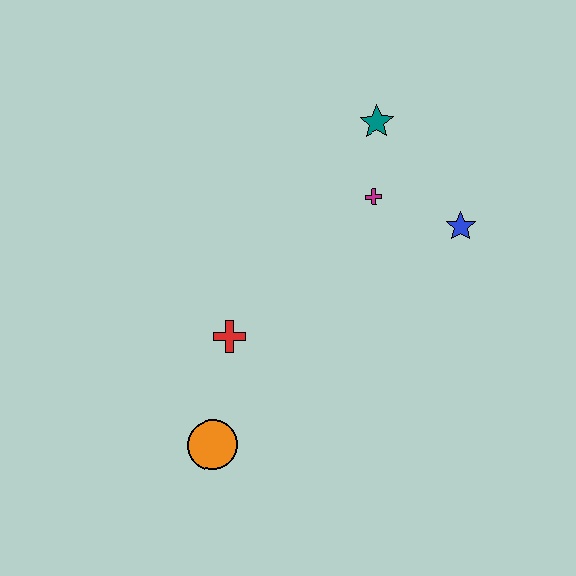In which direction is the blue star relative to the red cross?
The blue star is to the right of the red cross.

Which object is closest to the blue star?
The magenta cross is closest to the blue star.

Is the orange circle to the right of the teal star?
No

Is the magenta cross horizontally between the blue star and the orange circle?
Yes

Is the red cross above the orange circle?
Yes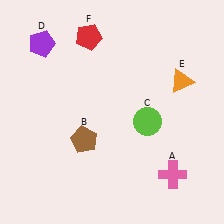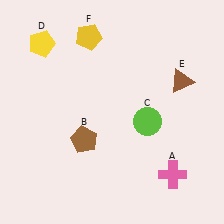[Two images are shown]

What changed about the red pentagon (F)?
In Image 1, F is red. In Image 2, it changed to yellow.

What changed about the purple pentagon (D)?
In Image 1, D is purple. In Image 2, it changed to yellow.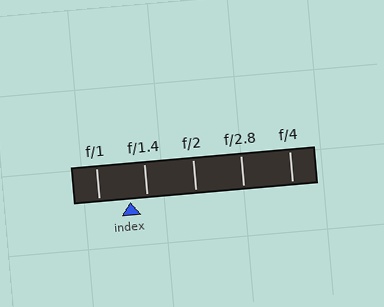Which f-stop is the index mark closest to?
The index mark is closest to f/1.4.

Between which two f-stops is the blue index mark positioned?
The index mark is between f/1 and f/1.4.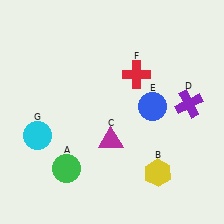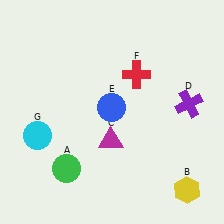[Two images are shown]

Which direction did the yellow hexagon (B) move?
The yellow hexagon (B) moved right.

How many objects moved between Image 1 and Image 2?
2 objects moved between the two images.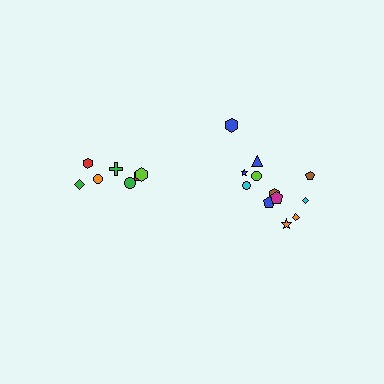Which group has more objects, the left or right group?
The right group.